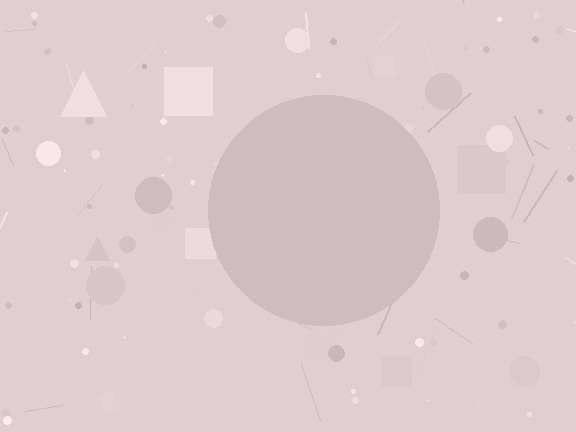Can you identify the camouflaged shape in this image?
The camouflaged shape is a circle.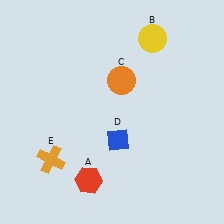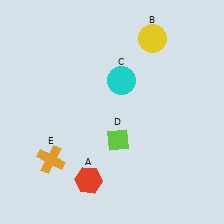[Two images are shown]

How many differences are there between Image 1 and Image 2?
There are 2 differences between the two images.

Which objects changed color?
C changed from orange to cyan. D changed from blue to lime.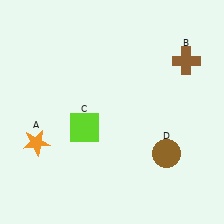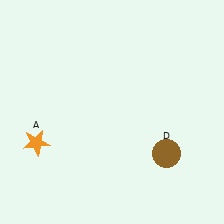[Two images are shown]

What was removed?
The brown cross (B), the lime square (C) were removed in Image 2.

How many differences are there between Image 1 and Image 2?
There are 2 differences between the two images.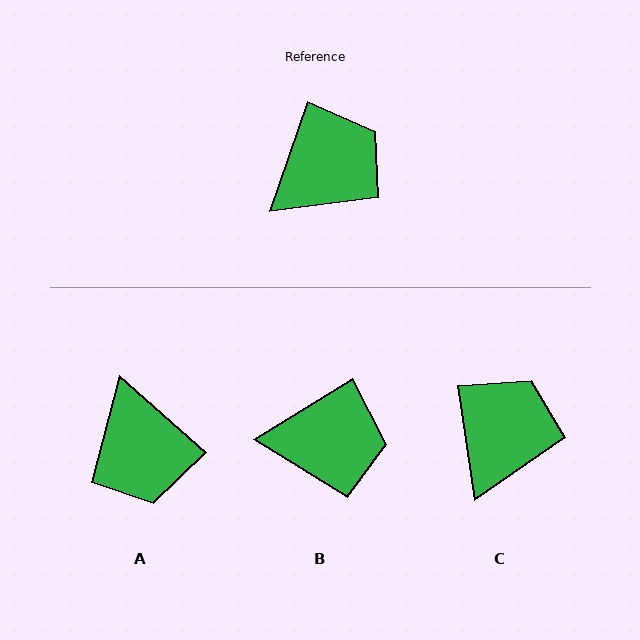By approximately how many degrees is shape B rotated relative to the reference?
Approximately 39 degrees clockwise.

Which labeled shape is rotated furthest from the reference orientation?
A, about 112 degrees away.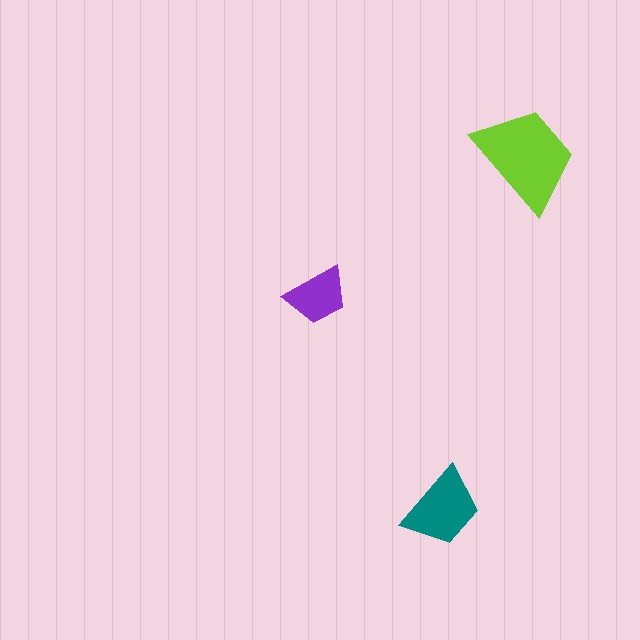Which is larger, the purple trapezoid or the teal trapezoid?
The teal one.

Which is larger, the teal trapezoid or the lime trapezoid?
The lime one.